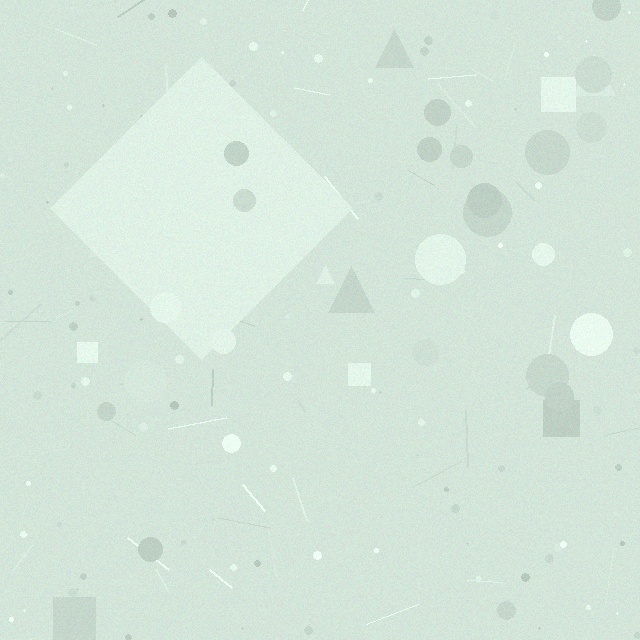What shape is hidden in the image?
A diamond is hidden in the image.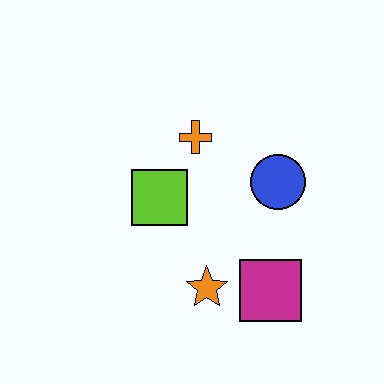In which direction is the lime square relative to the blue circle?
The lime square is to the left of the blue circle.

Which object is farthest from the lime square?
The magenta square is farthest from the lime square.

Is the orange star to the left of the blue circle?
Yes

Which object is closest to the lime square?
The orange cross is closest to the lime square.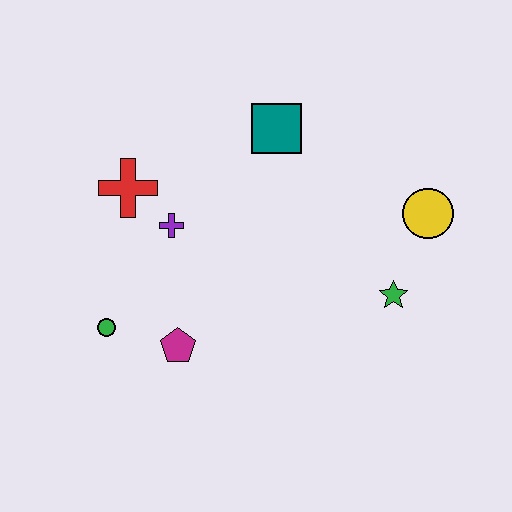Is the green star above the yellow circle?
No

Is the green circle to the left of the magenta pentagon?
Yes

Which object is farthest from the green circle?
The yellow circle is farthest from the green circle.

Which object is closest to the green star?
The yellow circle is closest to the green star.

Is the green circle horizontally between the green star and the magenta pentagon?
No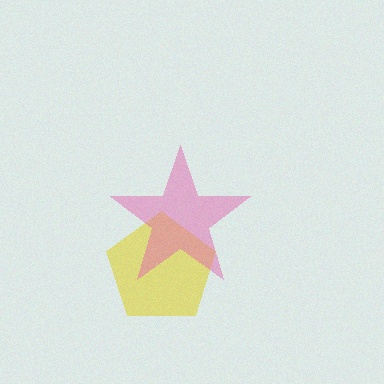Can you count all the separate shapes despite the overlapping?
Yes, there are 2 separate shapes.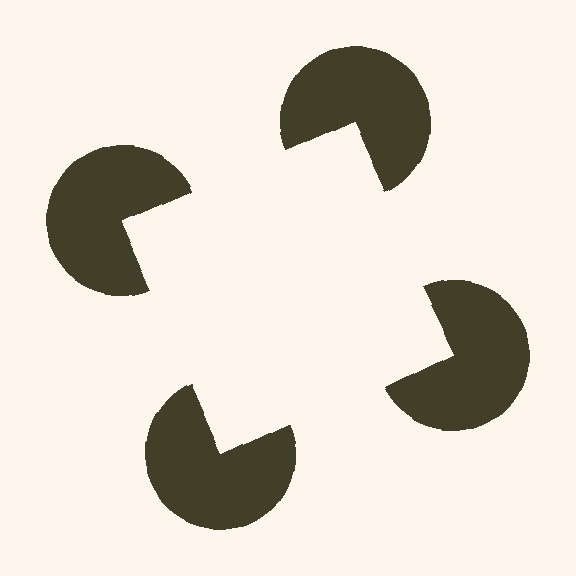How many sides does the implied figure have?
4 sides.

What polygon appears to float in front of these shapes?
An illusory square — its edges are inferred from the aligned wedge cuts in the pac-man discs, not physically drawn.